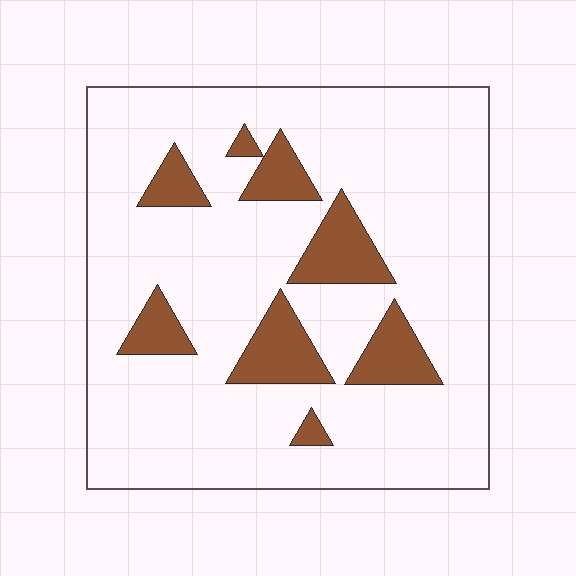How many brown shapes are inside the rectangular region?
8.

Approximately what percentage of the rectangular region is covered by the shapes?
Approximately 15%.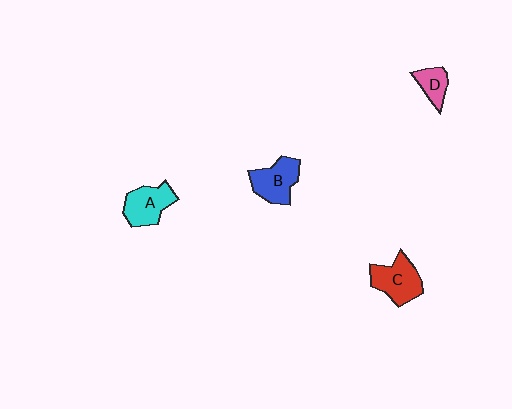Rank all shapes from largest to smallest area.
From largest to smallest: C (red), B (blue), A (cyan), D (pink).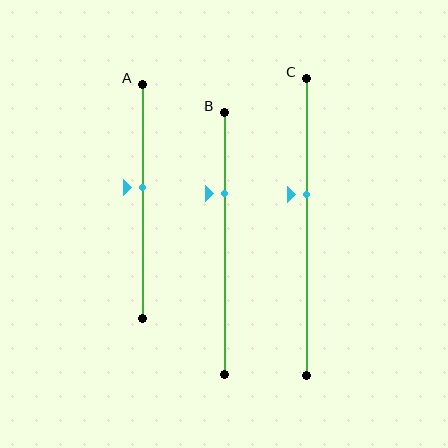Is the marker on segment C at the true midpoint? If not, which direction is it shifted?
No, the marker on segment C is shifted upward by about 11% of the segment length.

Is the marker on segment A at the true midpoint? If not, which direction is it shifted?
No, the marker on segment A is shifted upward by about 6% of the segment length.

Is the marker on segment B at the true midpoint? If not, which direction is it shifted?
No, the marker on segment B is shifted upward by about 19% of the segment length.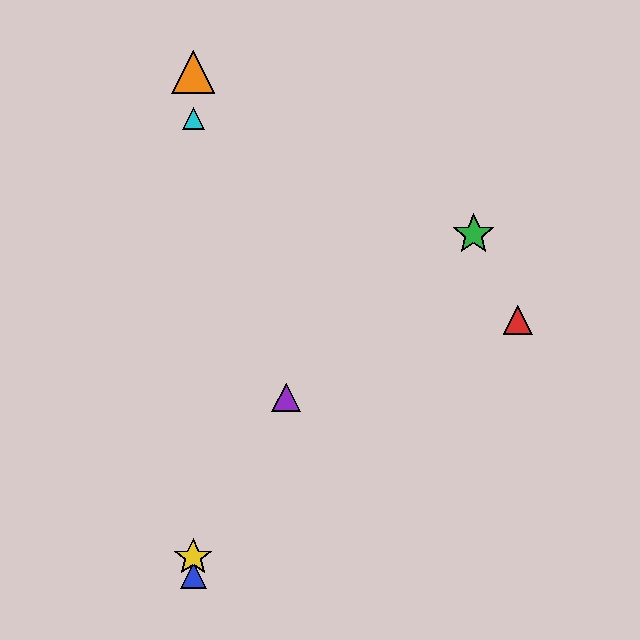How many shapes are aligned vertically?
4 shapes (the blue triangle, the yellow star, the orange triangle, the cyan triangle) are aligned vertically.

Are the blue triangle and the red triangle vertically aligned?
No, the blue triangle is at x≈193 and the red triangle is at x≈518.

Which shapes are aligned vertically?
The blue triangle, the yellow star, the orange triangle, the cyan triangle are aligned vertically.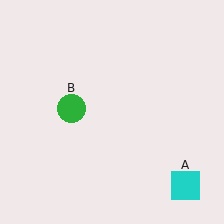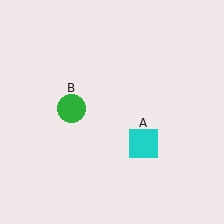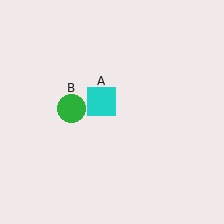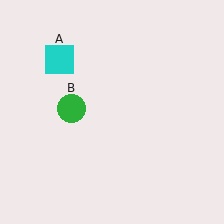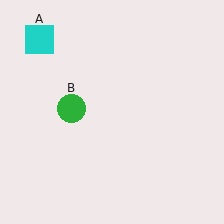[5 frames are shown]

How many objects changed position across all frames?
1 object changed position: cyan square (object A).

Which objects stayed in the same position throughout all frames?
Green circle (object B) remained stationary.